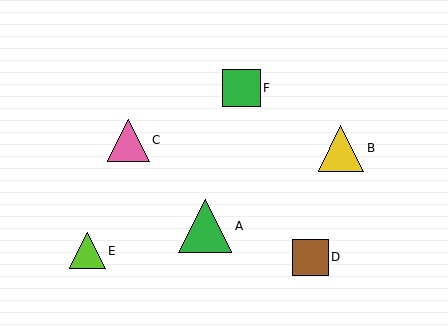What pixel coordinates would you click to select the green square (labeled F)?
Click at (241, 88) to select the green square F.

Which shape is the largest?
The green triangle (labeled A) is the largest.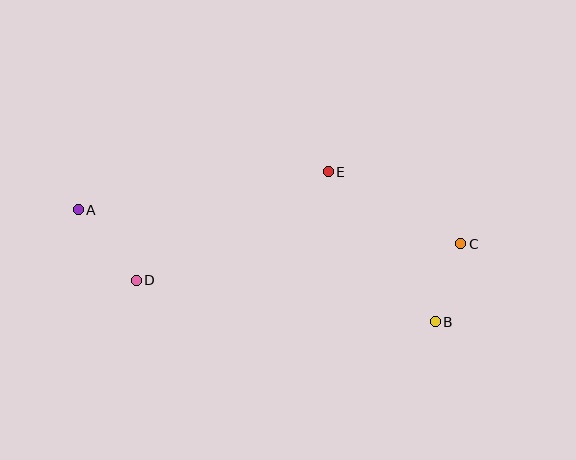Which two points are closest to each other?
Points B and C are closest to each other.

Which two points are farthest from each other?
Points A and C are farthest from each other.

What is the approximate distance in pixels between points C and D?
The distance between C and D is approximately 326 pixels.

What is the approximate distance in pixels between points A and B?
The distance between A and B is approximately 374 pixels.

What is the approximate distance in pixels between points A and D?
The distance between A and D is approximately 91 pixels.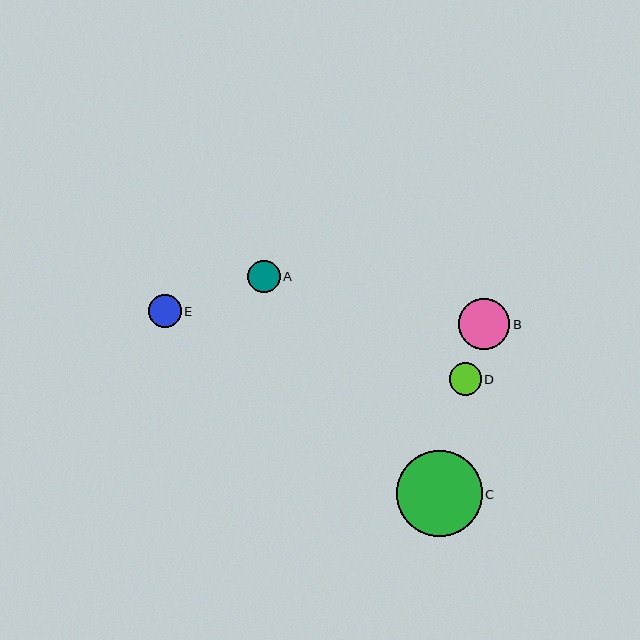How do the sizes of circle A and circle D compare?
Circle A and circle D are approximately the same size.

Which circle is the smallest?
Circle D is the smallest with a size of approximately 32 pixels.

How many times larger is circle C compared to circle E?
Circle C is approximately 2.6 times the size of circle E.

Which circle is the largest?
Circle C is the largest with a size of approximately 86 pixels.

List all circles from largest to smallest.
From largest to smallest: C, B, E, A, D.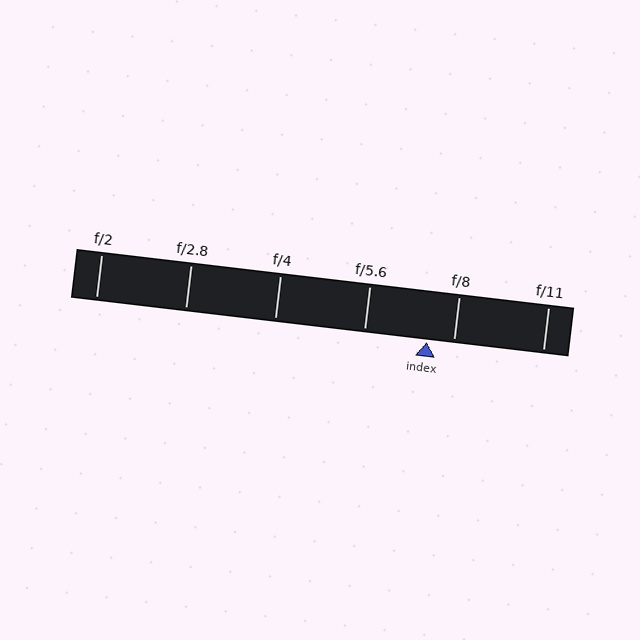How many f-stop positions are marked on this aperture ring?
There are 6 f-stop positions marked.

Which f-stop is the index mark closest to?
The index mark is closest to f/8.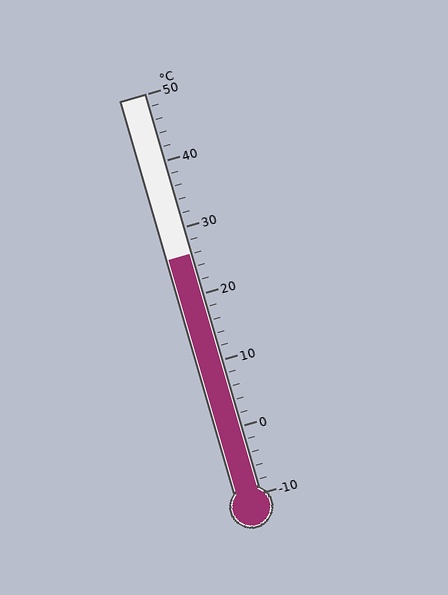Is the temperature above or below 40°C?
The temperature is below 40°C.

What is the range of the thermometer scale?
The thermometer scale ranges from -10°C to 50°C.